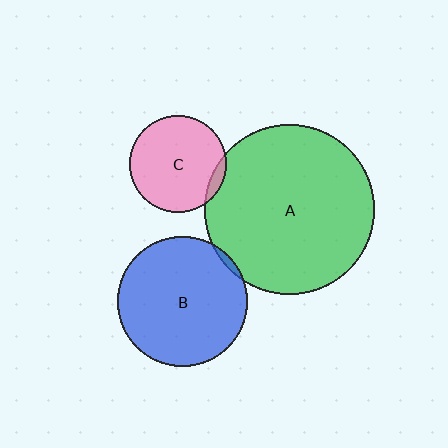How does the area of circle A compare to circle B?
Approximately 1.7 times.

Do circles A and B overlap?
Yes.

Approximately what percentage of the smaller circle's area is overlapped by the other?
Approximately 5%.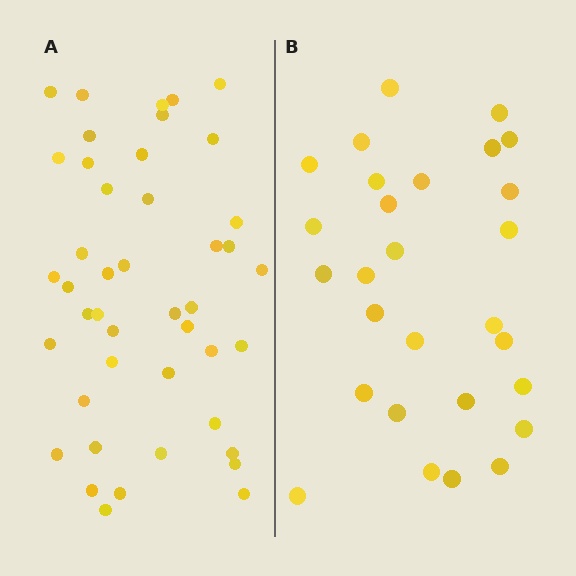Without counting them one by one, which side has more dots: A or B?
Region A (the left region) has more dots.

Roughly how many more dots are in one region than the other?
Region A has approximately 15 more dots than region B.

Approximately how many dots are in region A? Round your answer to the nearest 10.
About 40 dots. (The exact count is 44, which rounds to 40.)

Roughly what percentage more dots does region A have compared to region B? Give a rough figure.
About 55% more.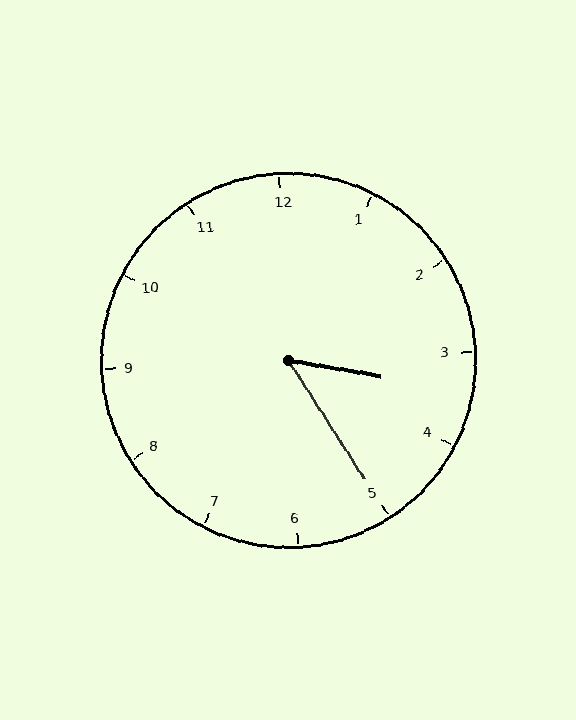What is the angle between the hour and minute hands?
Approximately 48 degrees.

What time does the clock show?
3:25.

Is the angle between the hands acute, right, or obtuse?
It is acute.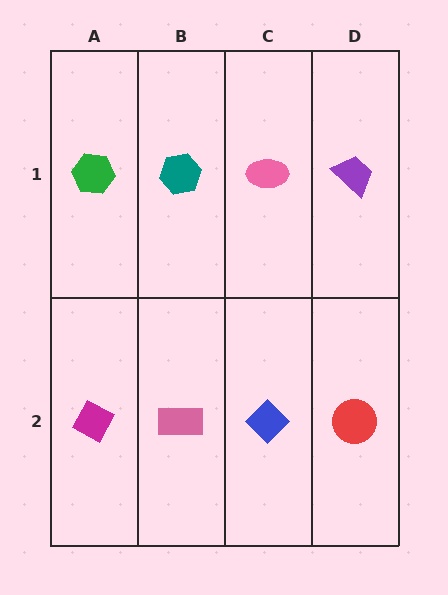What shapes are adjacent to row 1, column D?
A red circle (row 2, column D), a pink ellipse (row 1, column C).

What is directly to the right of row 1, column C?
A purple trapezoid.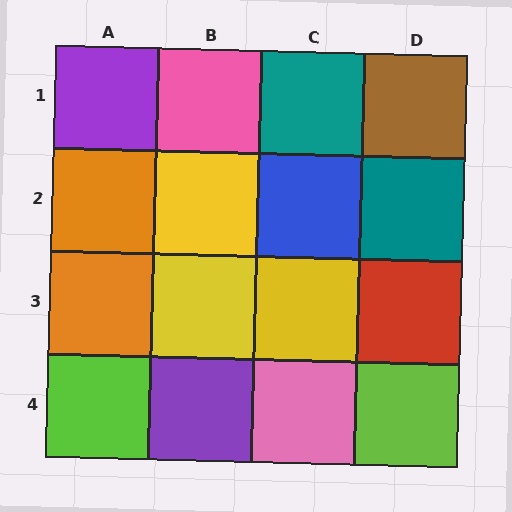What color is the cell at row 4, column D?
Lime.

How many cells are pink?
2 cells are pink.